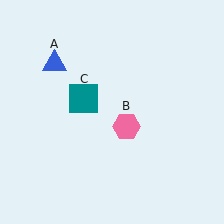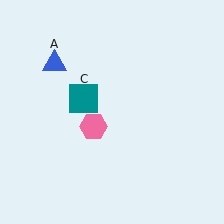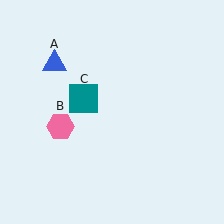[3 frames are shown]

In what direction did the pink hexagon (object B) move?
The pink hexagon (object B) moved left.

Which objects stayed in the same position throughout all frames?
Blue triangle (object A) and teal square (object C) remained stationary.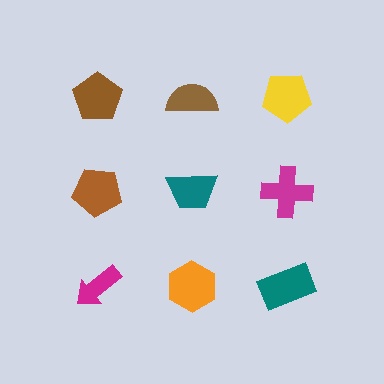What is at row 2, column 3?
A magenta cross.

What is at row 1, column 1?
A brown pentagon.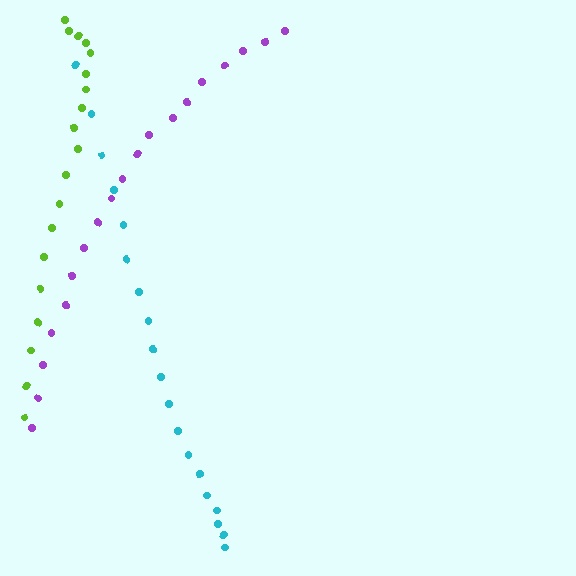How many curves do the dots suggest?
There are 3 distinct paths.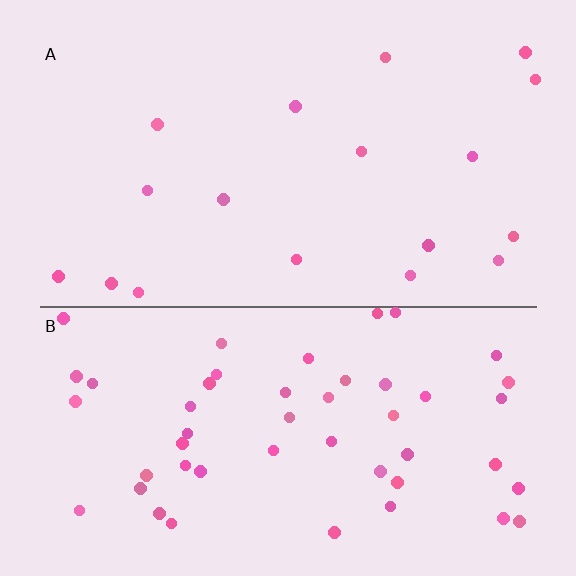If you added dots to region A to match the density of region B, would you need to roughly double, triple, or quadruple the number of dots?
Approximately triple.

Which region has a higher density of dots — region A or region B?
B (the bottom).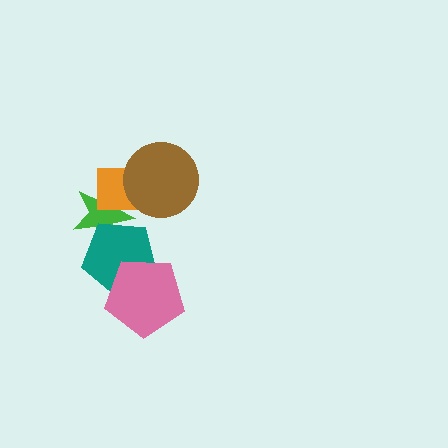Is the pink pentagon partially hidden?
No, no other shape covers it.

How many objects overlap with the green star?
2 objects overlap with the green star.